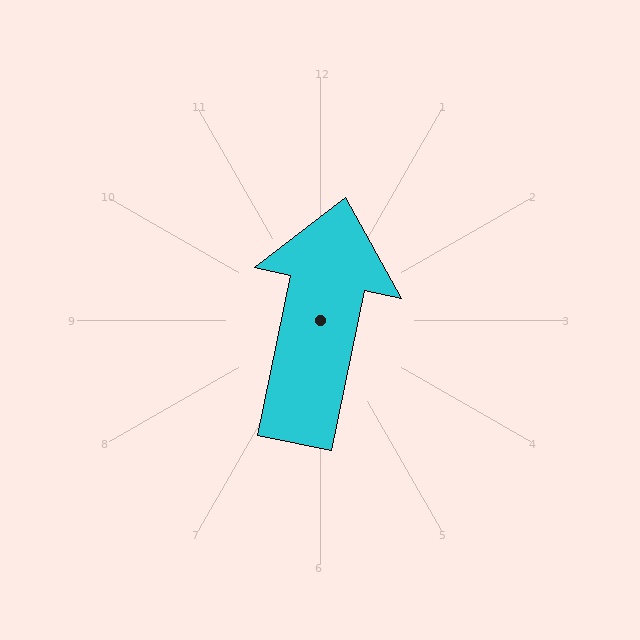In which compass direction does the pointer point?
North.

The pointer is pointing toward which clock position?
Roughly 12 o'clock.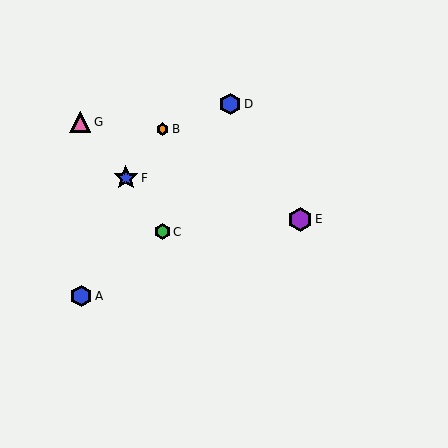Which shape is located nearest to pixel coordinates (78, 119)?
The pink triangle (labeled G) at (80, 122) is nearest to that location.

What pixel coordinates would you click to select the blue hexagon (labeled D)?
Click at (230, 104) to select the blue hexagon D.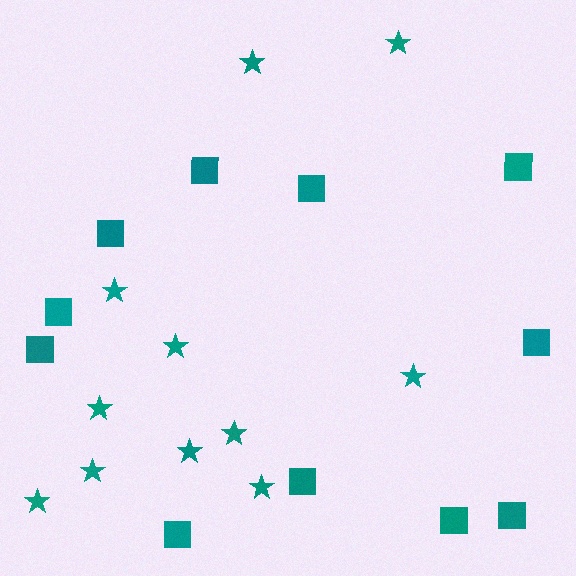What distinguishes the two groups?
There are 2 groups: one group of squares (11) and one group of stars (11).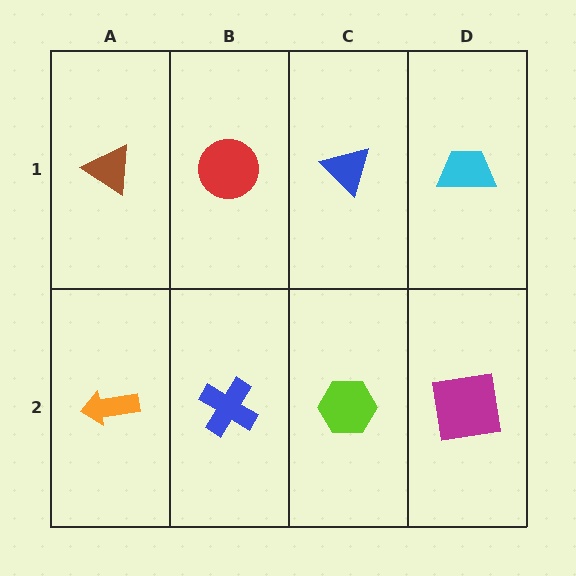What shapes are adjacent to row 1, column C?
A lime hexagon (row 2, column C), a red circle (row 1, column B), a cyan trapezoid (row 1, column D).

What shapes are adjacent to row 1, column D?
A magenta square (row 2, column D), a blue triangle (row 1, column C).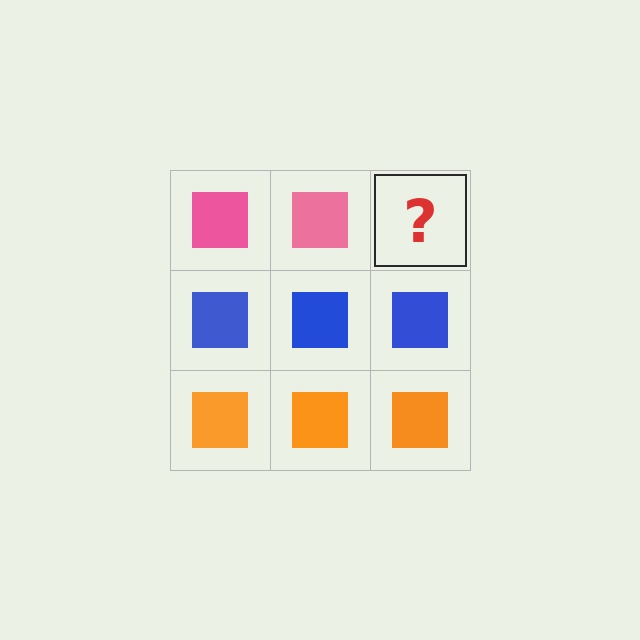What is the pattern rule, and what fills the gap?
The rule is that each row has a consistent color. The gap should be filled with a pink square.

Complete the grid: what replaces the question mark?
The question mark should be replaced with a pink square.